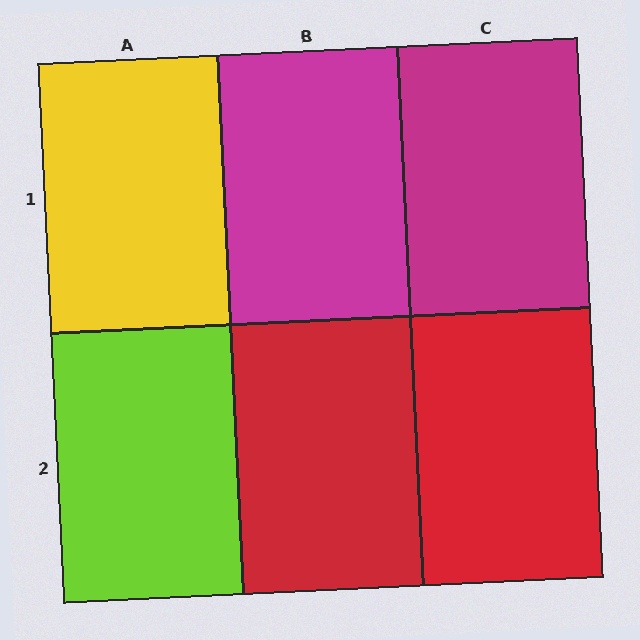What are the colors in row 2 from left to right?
Lime, red, red.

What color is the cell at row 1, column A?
Yellow.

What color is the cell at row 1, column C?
Magenta.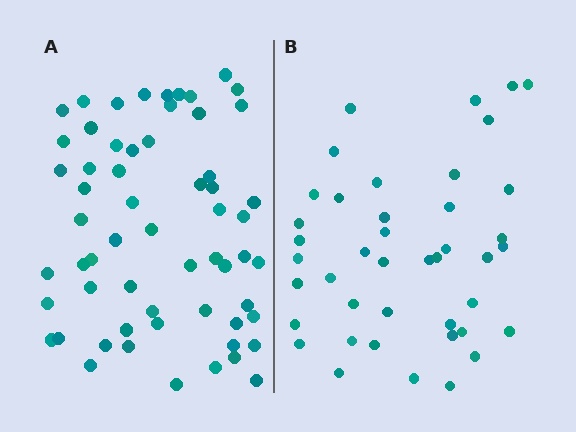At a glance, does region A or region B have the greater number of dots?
Region A (the left region) has more dots.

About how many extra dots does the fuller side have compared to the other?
Region A has approximately 20 more dots than region B.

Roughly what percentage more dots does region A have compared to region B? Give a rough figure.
About 45% more.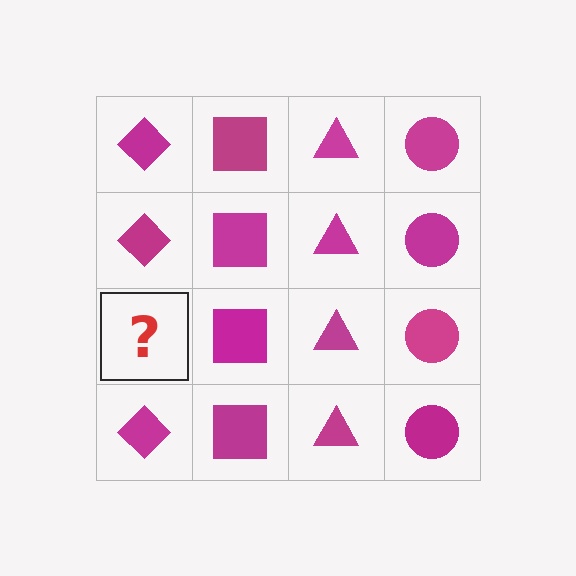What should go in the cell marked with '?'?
The missing cell should contain a magenta diamond.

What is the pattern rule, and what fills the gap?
The rule is that each column has a consistent shape. The gap should be filled with a magenta diamond.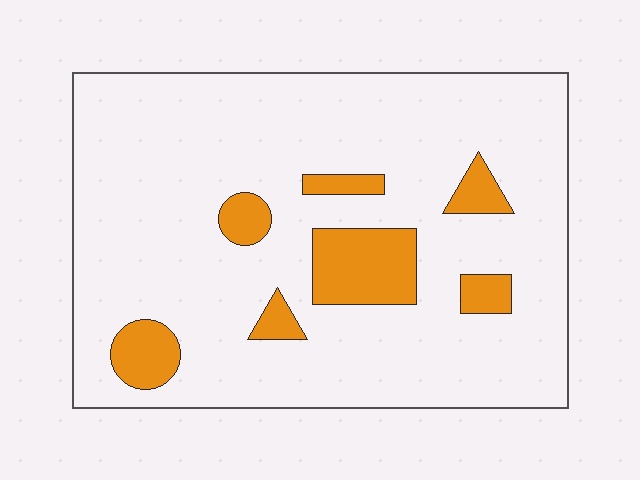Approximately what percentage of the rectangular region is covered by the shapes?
Approximately 15%.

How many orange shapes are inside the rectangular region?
7.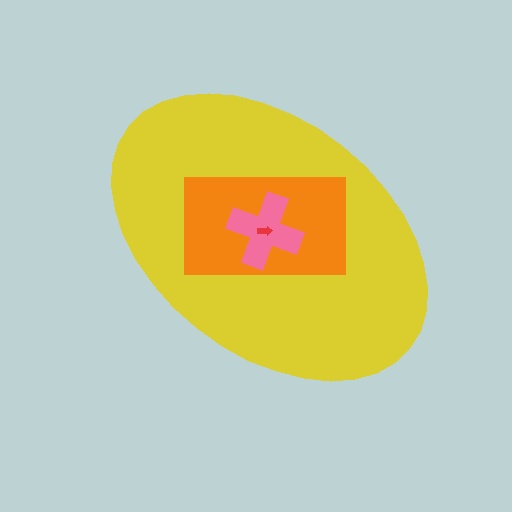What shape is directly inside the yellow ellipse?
The orange rectangle.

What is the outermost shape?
The yellow ellipse.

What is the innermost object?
The red arrow.